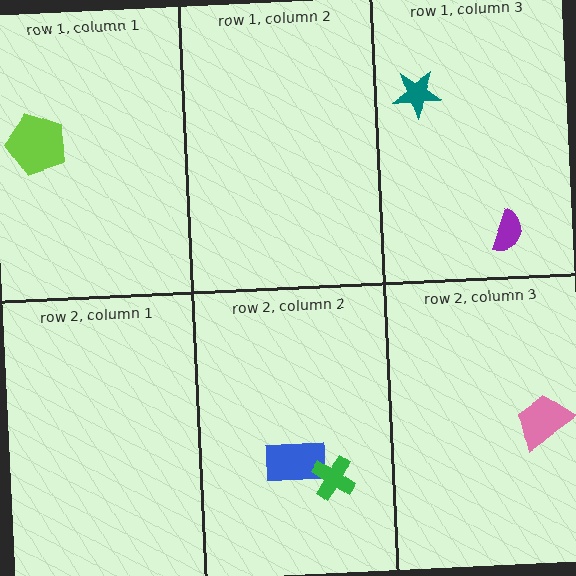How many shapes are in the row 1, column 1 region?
1.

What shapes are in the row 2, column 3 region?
The pink trapezoid.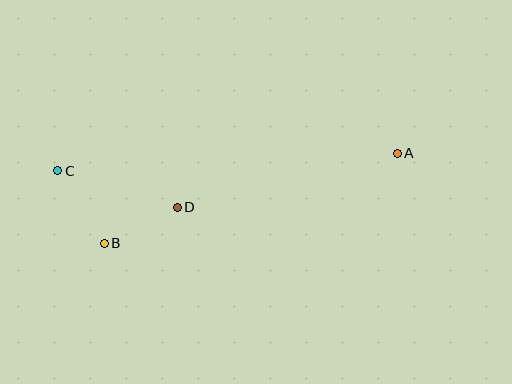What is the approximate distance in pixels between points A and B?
The distance between A and B is approximately 306 pixels.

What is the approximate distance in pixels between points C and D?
The distance between C and D is approximately 125 pixels.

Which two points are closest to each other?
Points B and D are closest to each other.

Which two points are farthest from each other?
Points A and C are farthest from each other.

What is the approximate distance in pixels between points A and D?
The distance between A and D is approximately 226 pixels.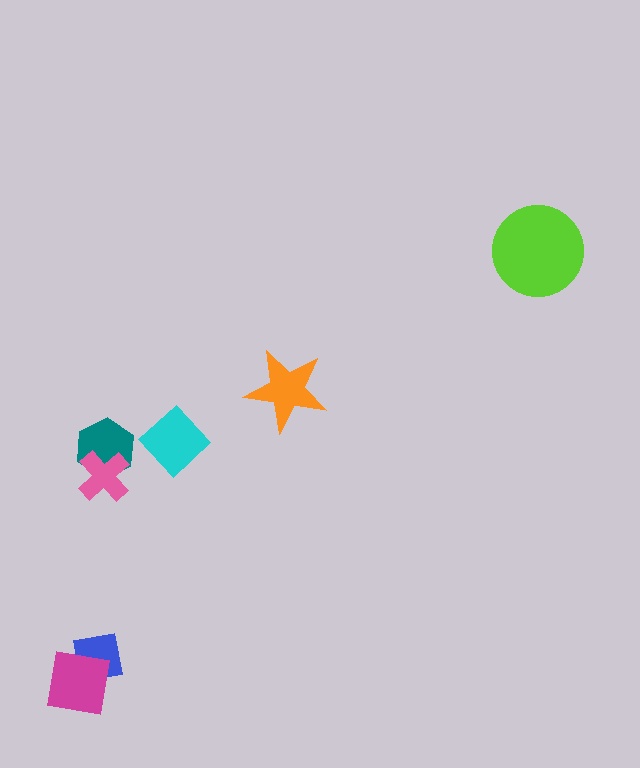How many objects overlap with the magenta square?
1 object overlaps with the magenta square.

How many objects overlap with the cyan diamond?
0 objects overlap with the cyan diamond.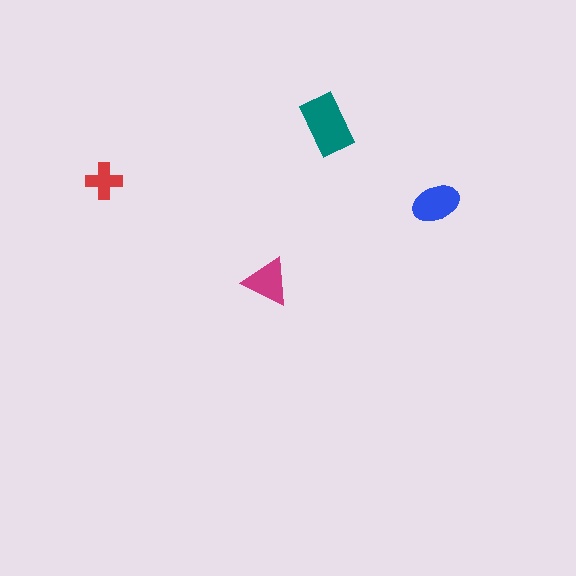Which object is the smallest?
The red cross.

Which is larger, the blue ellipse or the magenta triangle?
The blue ellipse.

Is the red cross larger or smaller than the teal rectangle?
Smaller.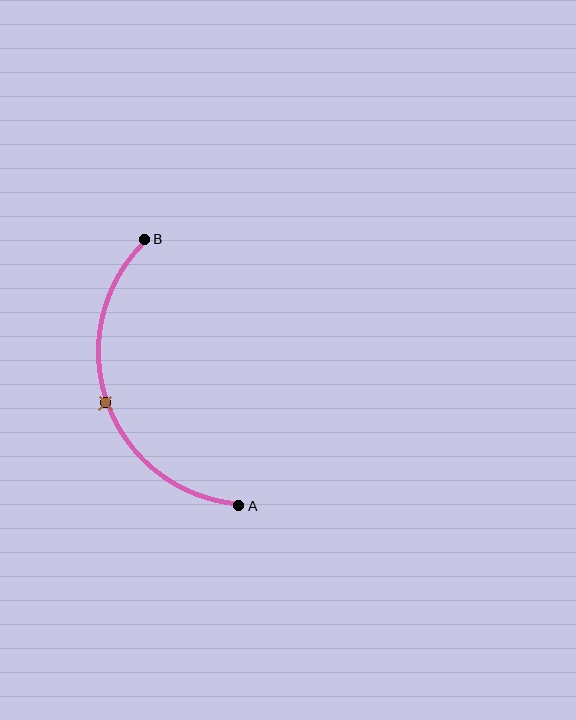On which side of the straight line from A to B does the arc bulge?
The arc bulges to the left of the straight line connecting A and B.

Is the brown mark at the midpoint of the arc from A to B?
Yes. The brown mark lies on the arc at equal arc-length from both A and B — it is the arc midpoint.